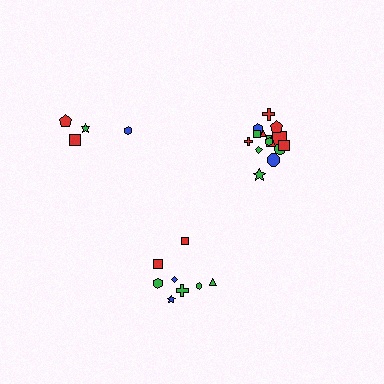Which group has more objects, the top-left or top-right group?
The top-right group.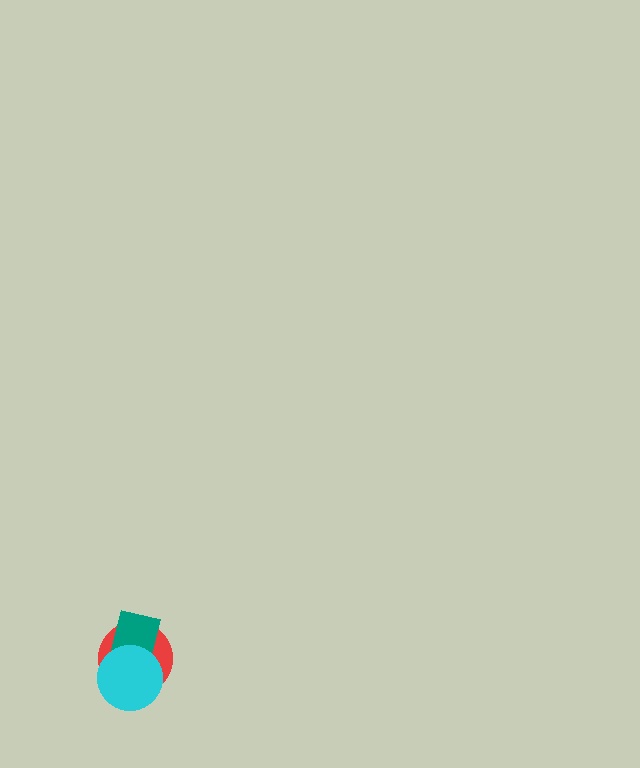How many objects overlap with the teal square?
2 objects overlap with the teal square.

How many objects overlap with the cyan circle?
2 objects overlap with the cyan circle.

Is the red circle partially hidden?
Yes, it is partially covered by another shape.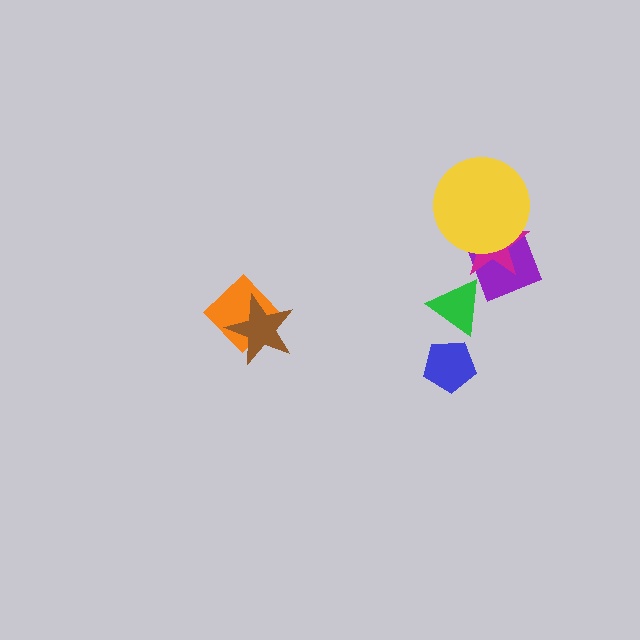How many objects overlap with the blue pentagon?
0 objects overlap with the blue pentagon.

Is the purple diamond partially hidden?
Yes, it is partially covered by another shape.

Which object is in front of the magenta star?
The yellow circle is in front of the magenta star.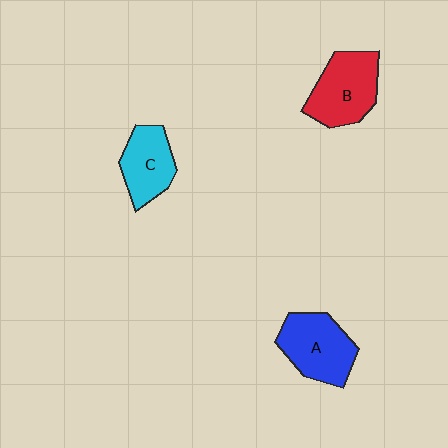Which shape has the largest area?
Shape B (red).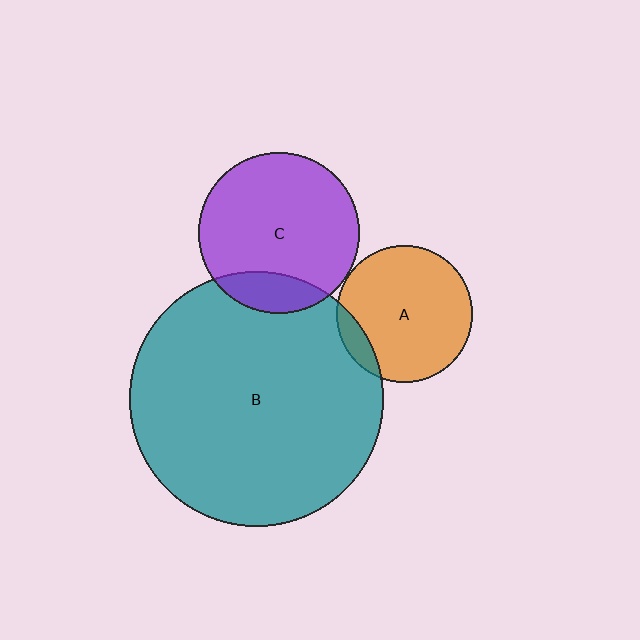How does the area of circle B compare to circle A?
Approximately 3.5 times.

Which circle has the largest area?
Circle B (teal).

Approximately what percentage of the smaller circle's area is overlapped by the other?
Approximately 10%.